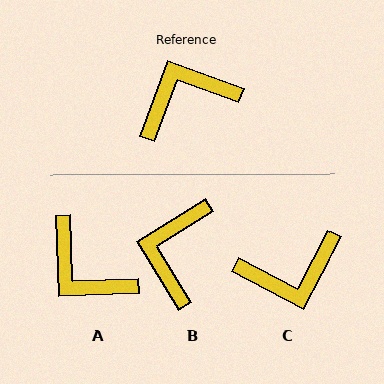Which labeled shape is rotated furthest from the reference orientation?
C, about 172 degrees away.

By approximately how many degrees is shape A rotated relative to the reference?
Approximately 112 degrees counter-clockwise.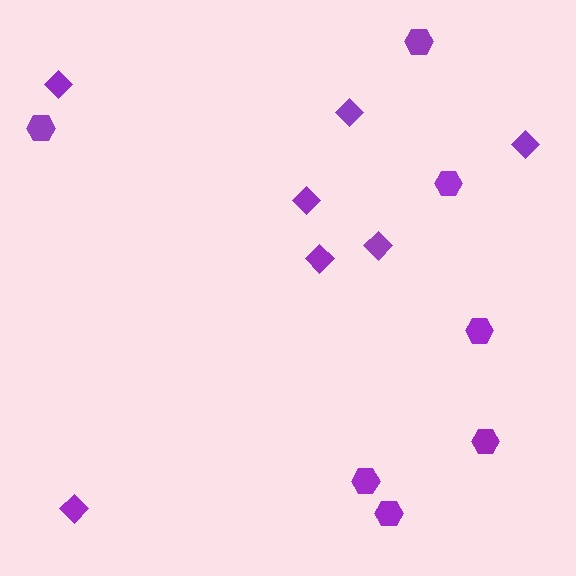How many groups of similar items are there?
There are 2 groups: one group of diamonds (7) and one group of hexagons (7).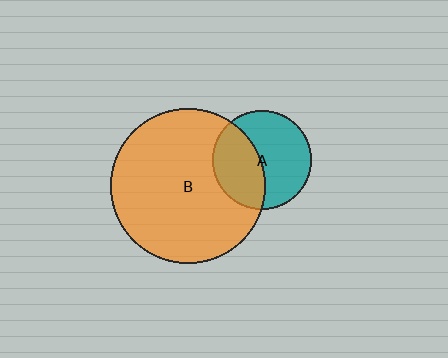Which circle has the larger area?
Circle B (orange).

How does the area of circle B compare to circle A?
Approximately 2.4 times.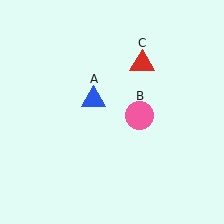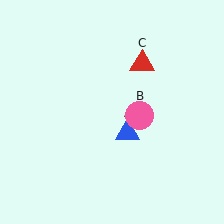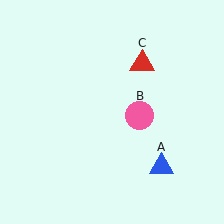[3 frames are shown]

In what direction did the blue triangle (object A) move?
The blue triangle (object A) moved down and to the right.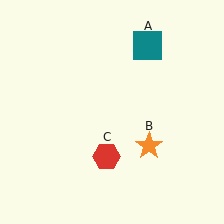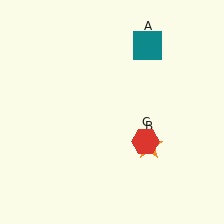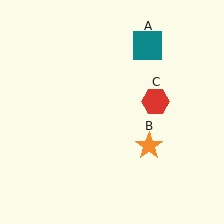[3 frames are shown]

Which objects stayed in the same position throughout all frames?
Teal square (object A) and orange star (object B) remained stationary.